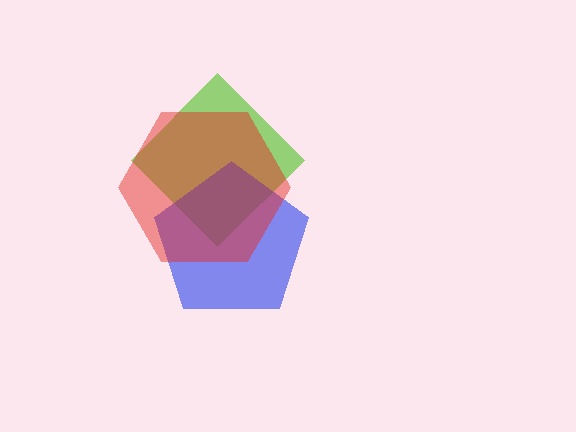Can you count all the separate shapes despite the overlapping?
Yes, there are 3 separate shapes.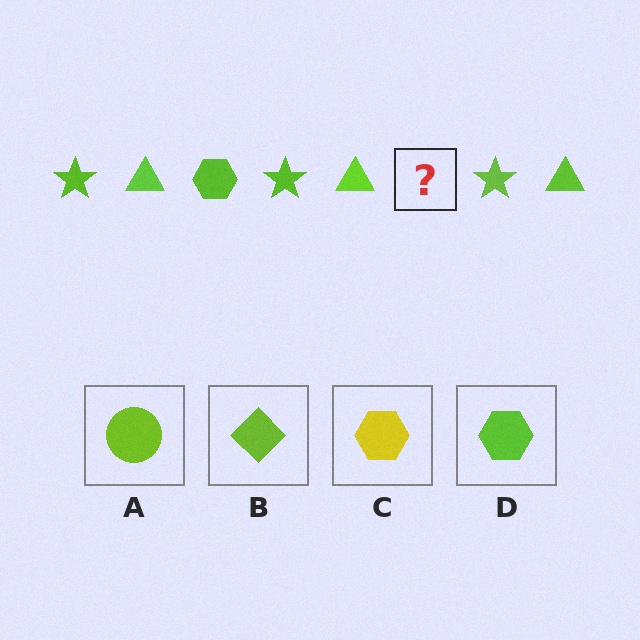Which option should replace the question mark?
Option D.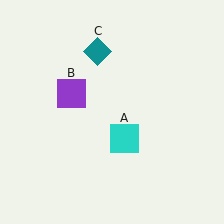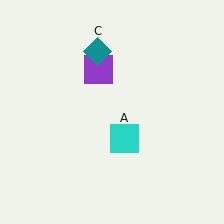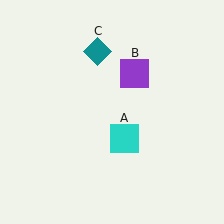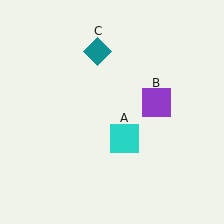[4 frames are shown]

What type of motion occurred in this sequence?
The purple square (object B) rotated clockwise around the center of the scene.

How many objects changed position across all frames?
1 object changed position: purple square (object B).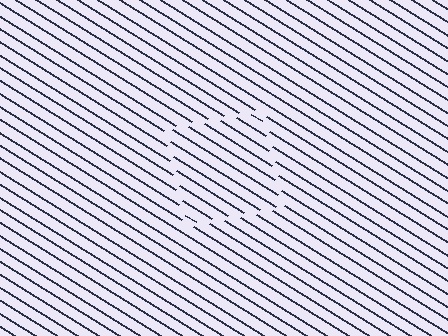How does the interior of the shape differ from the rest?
The interior of the shape contains the same grating, shifted by half a period — the contour is defined by the phase discontinuity where line-ends from the inner and outer gratings abut.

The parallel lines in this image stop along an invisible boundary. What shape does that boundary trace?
An illusory square. The interior of the shape contains the same grating, shifted by half a period — the contour is defined by the phase discontinuity where line-ends from the inner and outer gratings abut.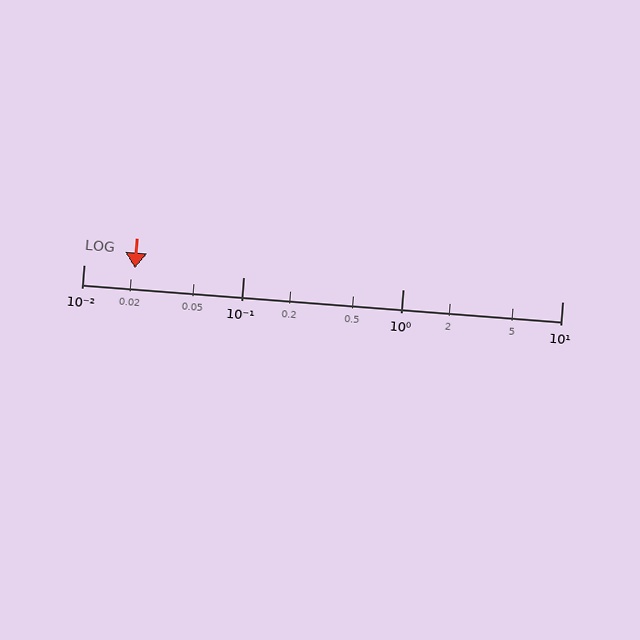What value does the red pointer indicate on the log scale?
The pointer indicates approximately 0.021.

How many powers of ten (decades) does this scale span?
The scale spans 3 decades, from 0.01 to 10.